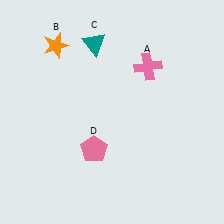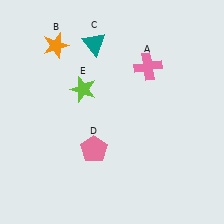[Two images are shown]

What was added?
A lime star (E) was added in Image 2.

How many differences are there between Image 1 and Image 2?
There is 1 difference between the two images.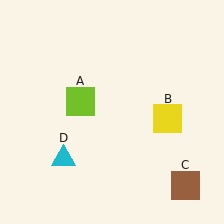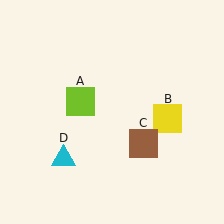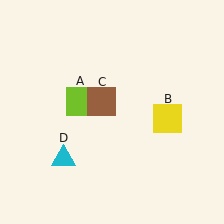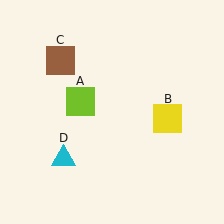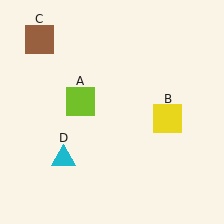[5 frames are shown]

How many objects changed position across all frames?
1 object changed position: brown square (object C).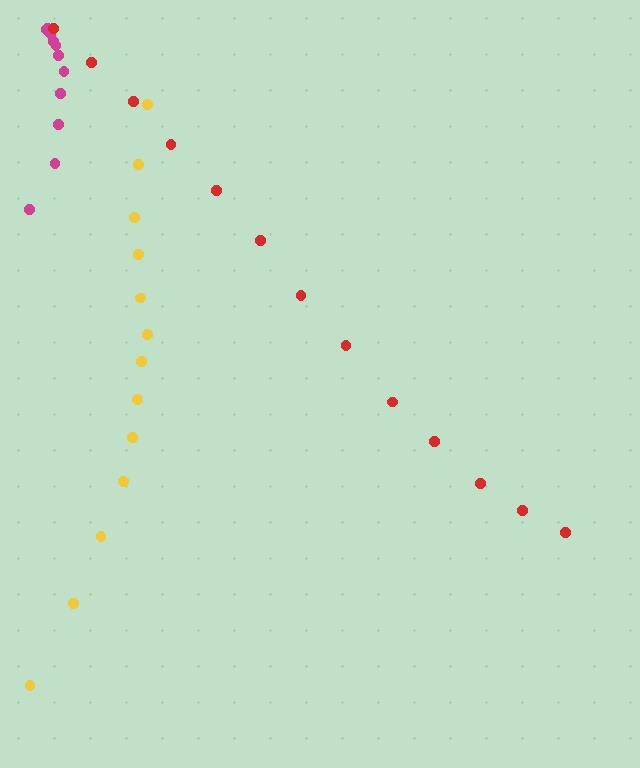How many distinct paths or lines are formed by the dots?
There are 3 distinct paths.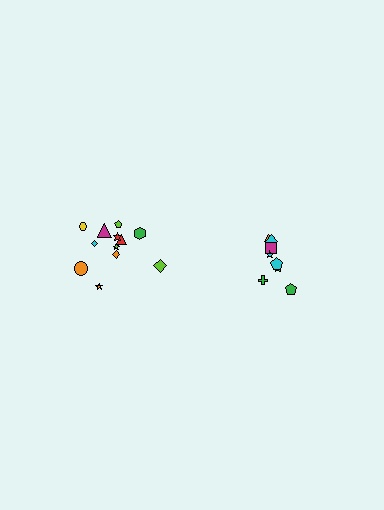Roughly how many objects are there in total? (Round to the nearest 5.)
Roughly 20 objects in total.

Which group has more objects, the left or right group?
The left group.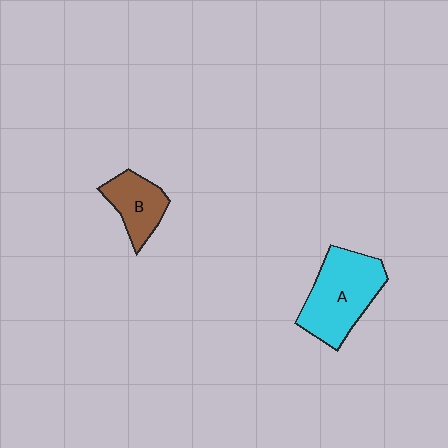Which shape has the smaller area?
Shape B (brown).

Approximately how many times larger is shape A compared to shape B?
Approximately 1.8 times.